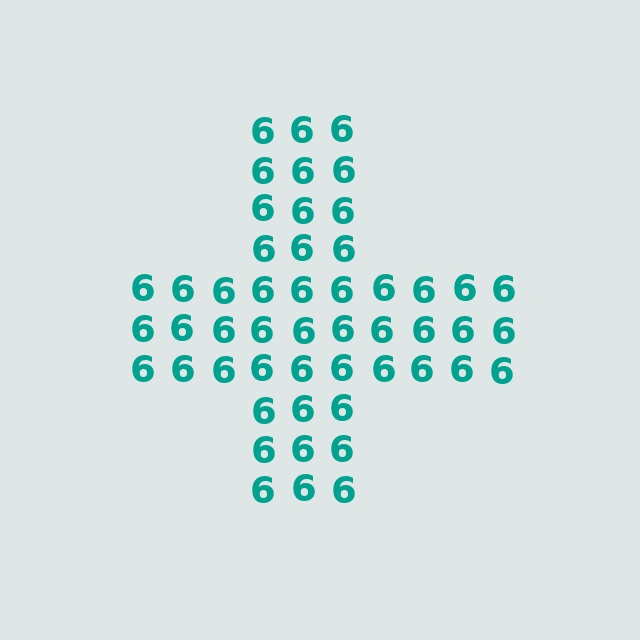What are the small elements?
The small elements are digit 6's.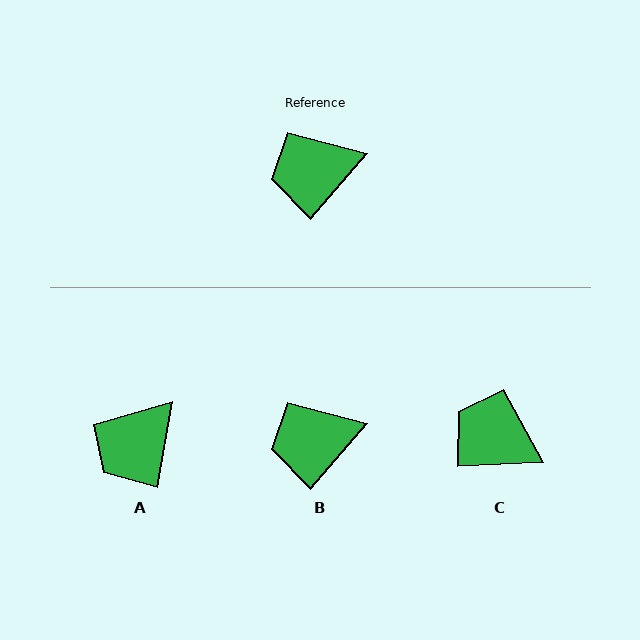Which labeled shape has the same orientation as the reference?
B.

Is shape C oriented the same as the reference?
No, it is off by about 46 degrees.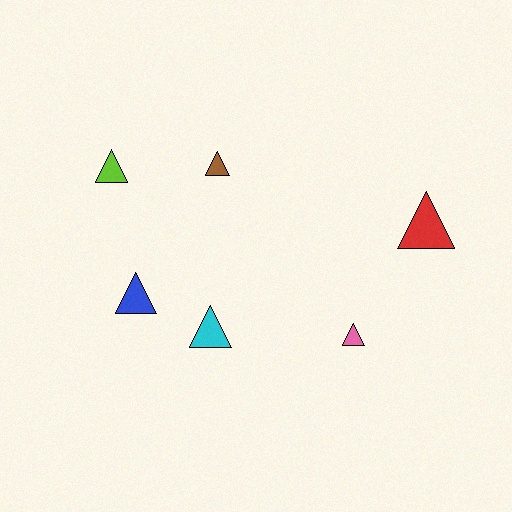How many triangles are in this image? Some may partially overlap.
There are 6 triangles.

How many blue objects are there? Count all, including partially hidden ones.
There is 1 blue object.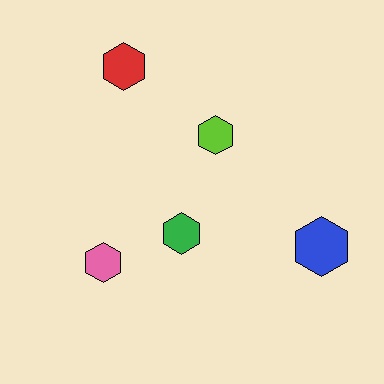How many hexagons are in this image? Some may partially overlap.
There are 5 hexagons.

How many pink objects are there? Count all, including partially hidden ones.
There is 1 pink object.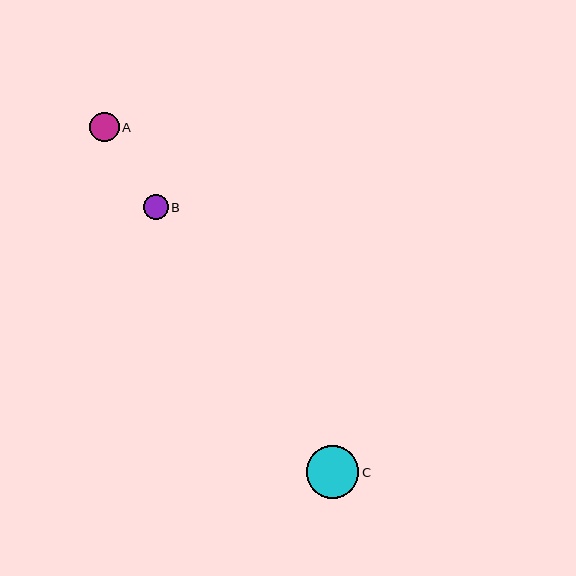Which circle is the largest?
Circle C is the largest with a size of approximately 52 pixels.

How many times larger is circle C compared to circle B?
Circle C is approximately 2.1 times the size of circle B.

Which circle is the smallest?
Circle B is the smallest with a size of approximately 25 pixels.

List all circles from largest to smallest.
From largest to smallest: C, A, B.